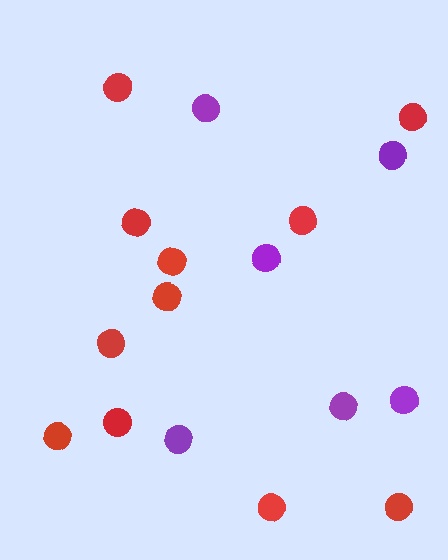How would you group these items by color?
There are 2 groups: one group of purple circles (6) and one group of red circles (11).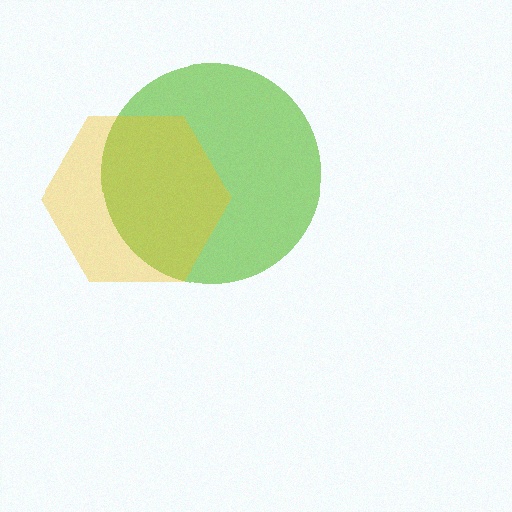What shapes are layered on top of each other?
The layered shapes are: a lime circle, a yellow hexagon.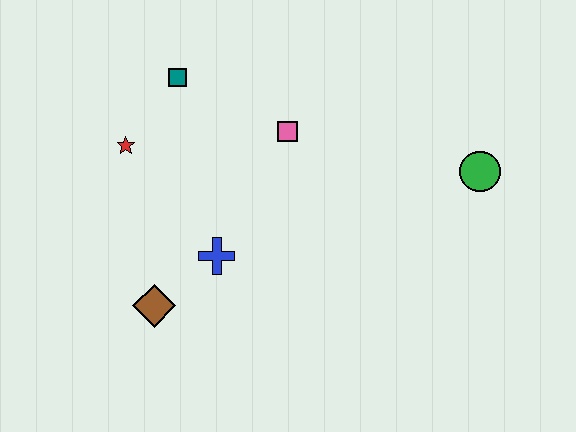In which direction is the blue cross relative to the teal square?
The blue cross is below the teal square.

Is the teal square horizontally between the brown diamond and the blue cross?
Yes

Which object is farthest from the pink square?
The brown diamond is farthest from the pink square.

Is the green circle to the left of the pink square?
No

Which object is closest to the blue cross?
The brown diamond is closest to the blue cross.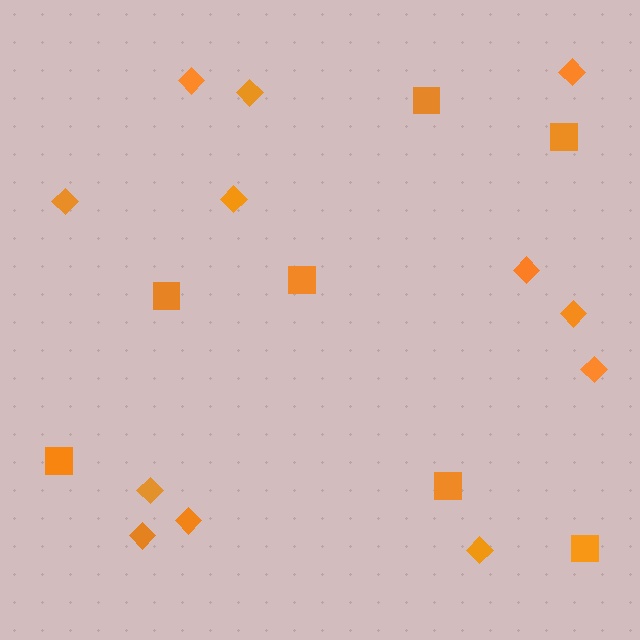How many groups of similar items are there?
There are 2 groups: one group of diamonds (12) and one group of squares (7).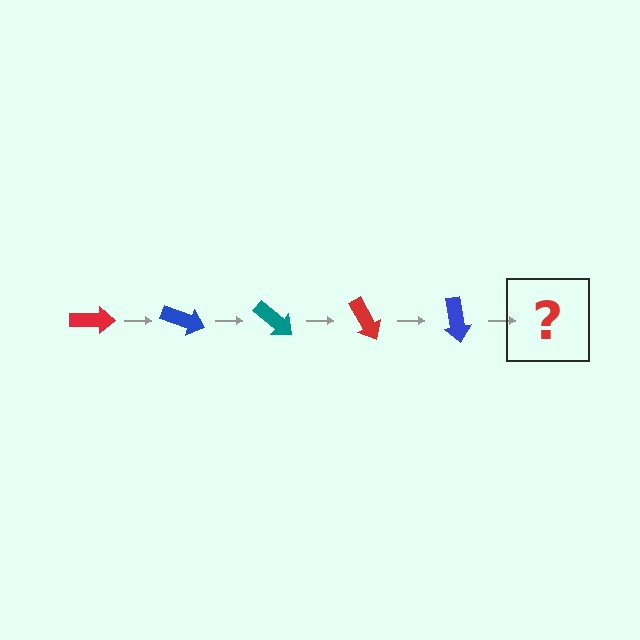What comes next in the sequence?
The next element should be a teal arrow, rotated 100 degrees from the start.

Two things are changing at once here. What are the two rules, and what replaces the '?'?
The two rules are that it rotates 20 degrees each step and the color cycles through red, blue, and teal. The '?' should be a teal arrow, rotated 100 degrees from the start.